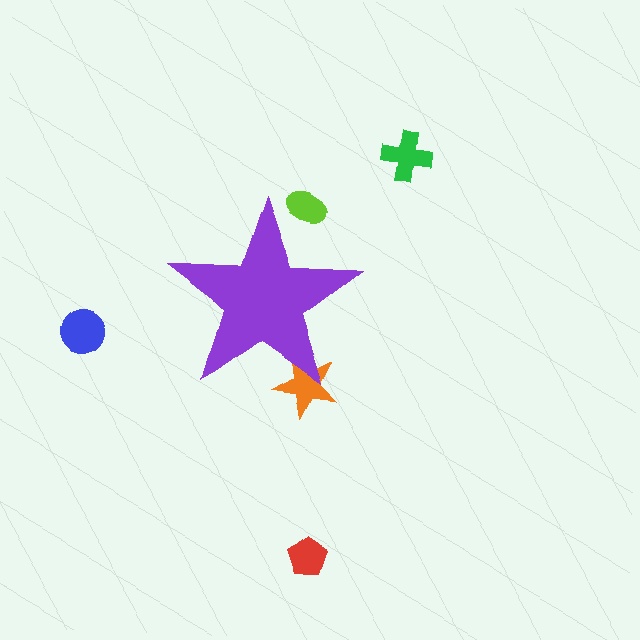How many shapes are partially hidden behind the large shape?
2 shapes are partially hidden.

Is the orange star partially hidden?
Yes, the orange star is partially hidden behind the purple star.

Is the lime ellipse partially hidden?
Yes, the lime ellipse is partially hidden behind the purple star.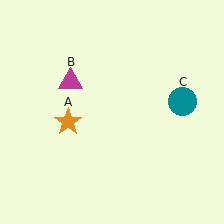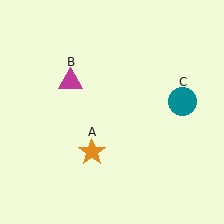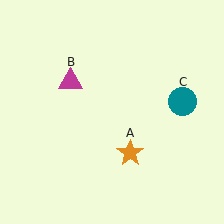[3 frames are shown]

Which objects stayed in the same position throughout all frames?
Magenta triangle (object B) and teal circle (object C) remained stationary.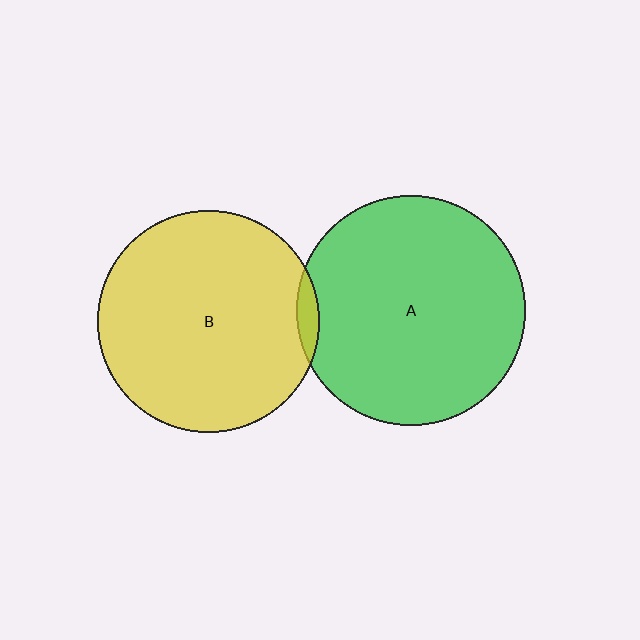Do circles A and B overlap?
Yes.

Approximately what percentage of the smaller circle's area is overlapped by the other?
Approximately 5%.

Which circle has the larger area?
Circle A (green).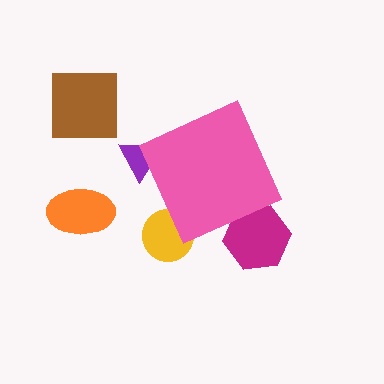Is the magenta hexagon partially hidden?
Yes, the magenta hexagon is partially hidden behind the pink diamond.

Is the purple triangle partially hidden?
Yes, the purple triangle is partially hidden behind the pink diamond.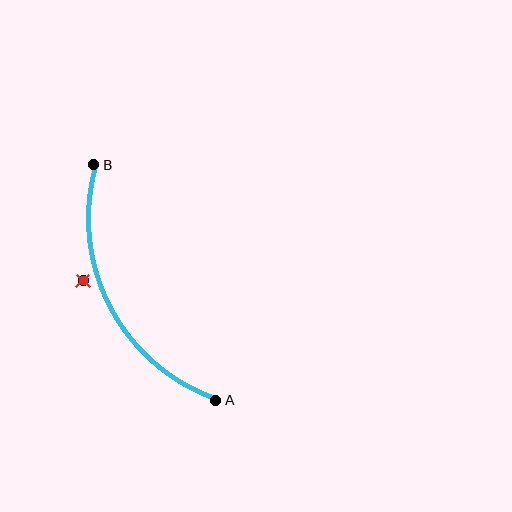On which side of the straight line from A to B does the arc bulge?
The arc bulges to the left of the straight line connecting A and B.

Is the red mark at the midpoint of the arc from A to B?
No — the red mark does not lie on the arc at all. It sits slightly outside the curve.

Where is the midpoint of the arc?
The arc midpoint is the point on the curve farthest from the straight line joining A and B. It sits to the left of that line.